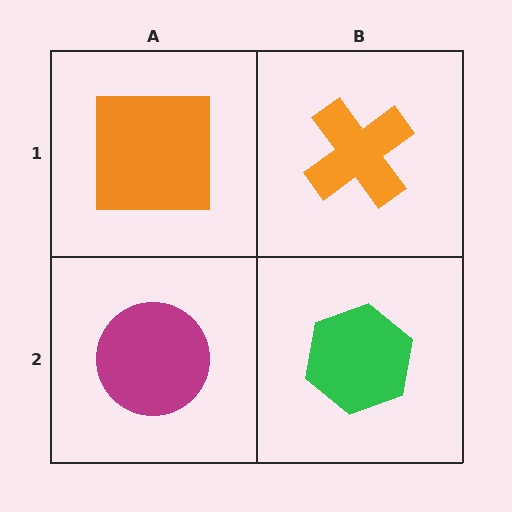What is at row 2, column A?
A magenta circle.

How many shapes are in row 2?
2 shapes.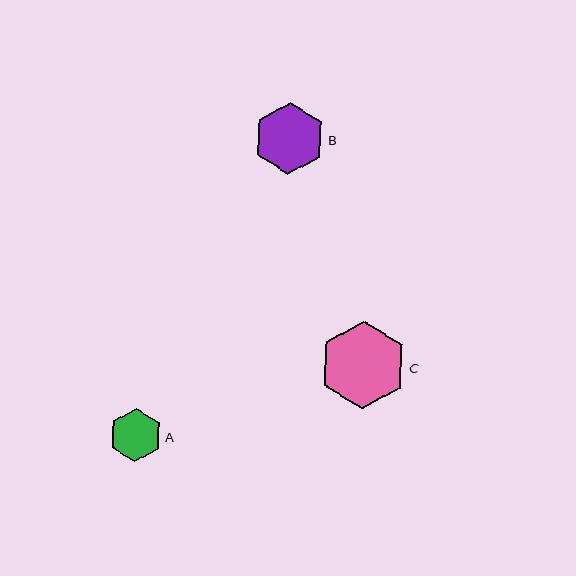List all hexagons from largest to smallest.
From largest to smallest: C, B, A.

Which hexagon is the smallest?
Hexagon A is the smallest with a size of approximately 53 pixels.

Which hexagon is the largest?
Hexagon C is the largest with a size of approximately 88 pixels.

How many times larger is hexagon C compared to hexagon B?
Hexagon C is approximately 1.2 times the size of hexagon B.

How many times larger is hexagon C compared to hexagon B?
Hexagon C is approximately 1.2 times the size of hexagon B.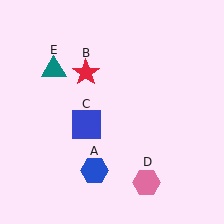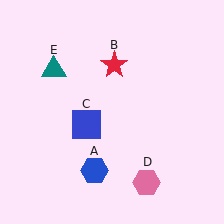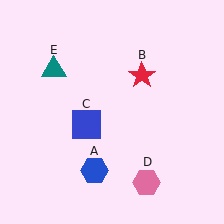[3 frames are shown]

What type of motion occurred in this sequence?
The red star (object B) rotated clockwise around the center of the scene.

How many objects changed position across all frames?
1 object changed position: red star (object B).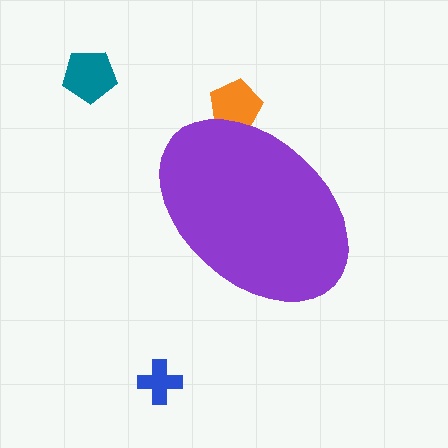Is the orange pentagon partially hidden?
Yes, the orange pentagon is partially hidden behind the purple ellipse.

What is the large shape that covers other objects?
A purple ellipse.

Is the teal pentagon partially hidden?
No, the teal pentagon is fully visible.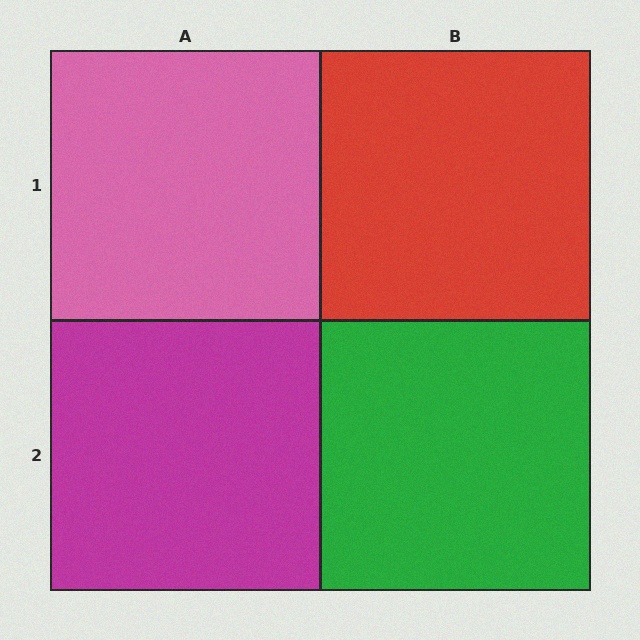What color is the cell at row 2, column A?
Magenta.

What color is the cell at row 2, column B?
Green.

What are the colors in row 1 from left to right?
Pink, red.